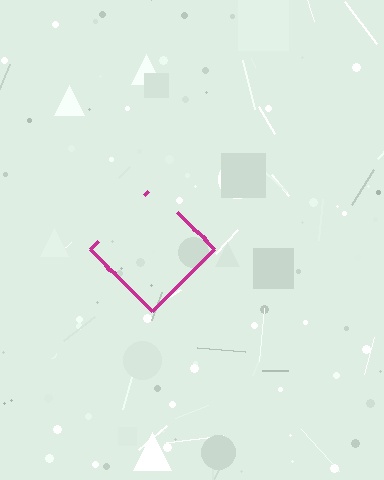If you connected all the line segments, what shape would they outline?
They would outline a diamond.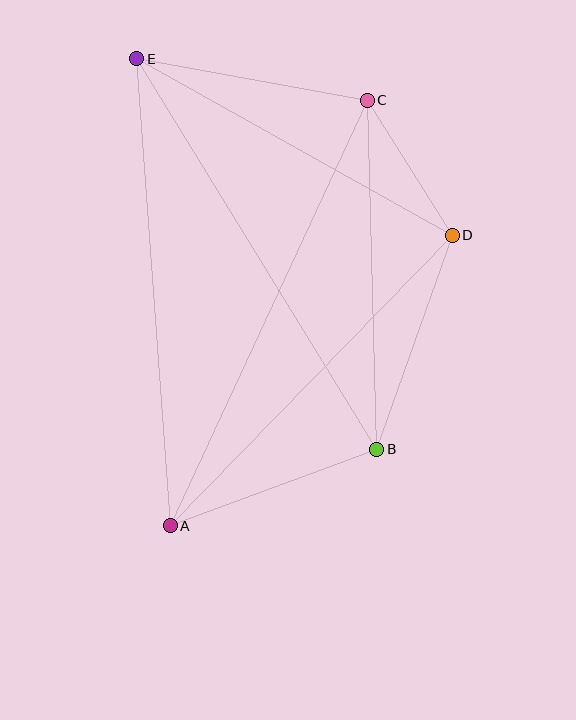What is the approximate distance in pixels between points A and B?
The distance between A and B is approximately 220 pixels.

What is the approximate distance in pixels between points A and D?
The distance between A and D is approximately 405 pixels.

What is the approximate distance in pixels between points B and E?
The distance between B and E is approximately 458 pixels.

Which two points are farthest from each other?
Points A and C are farthest from each other.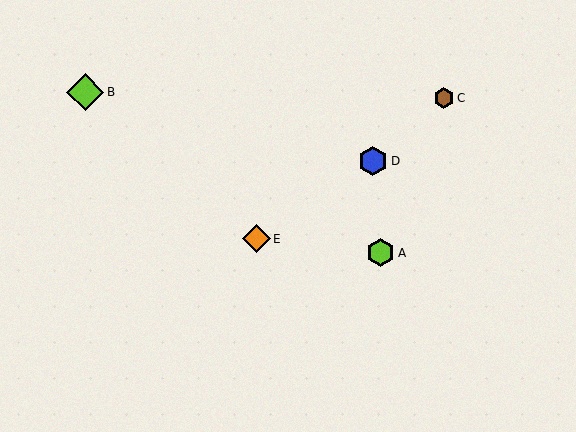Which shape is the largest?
The lime diamond (labeled B) is the largest.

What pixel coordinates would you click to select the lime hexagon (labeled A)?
Click at (381, 253) to select the lime hexagon A.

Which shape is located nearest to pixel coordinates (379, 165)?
The blue hexagon (labeled D) at (373, 161) is nearest to that location.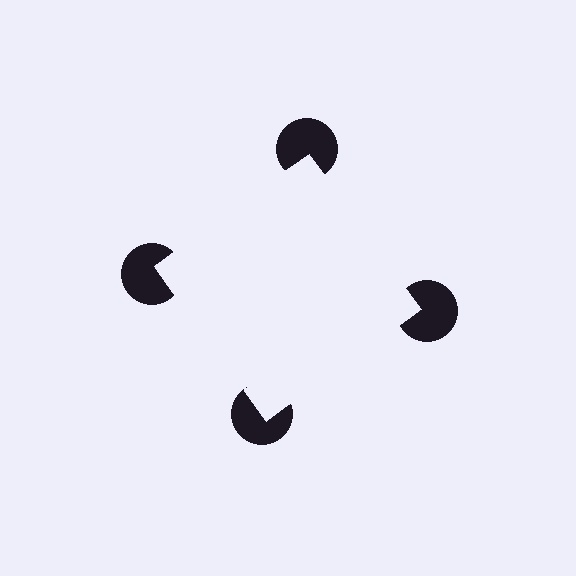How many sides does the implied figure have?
4 sides.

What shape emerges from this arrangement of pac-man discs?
An illusory square — its edges are inferred from the aligned wedge cuts in the pac-man discs, not physically drawn.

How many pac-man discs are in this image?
There are 4 — one at each vertex of the illusory square.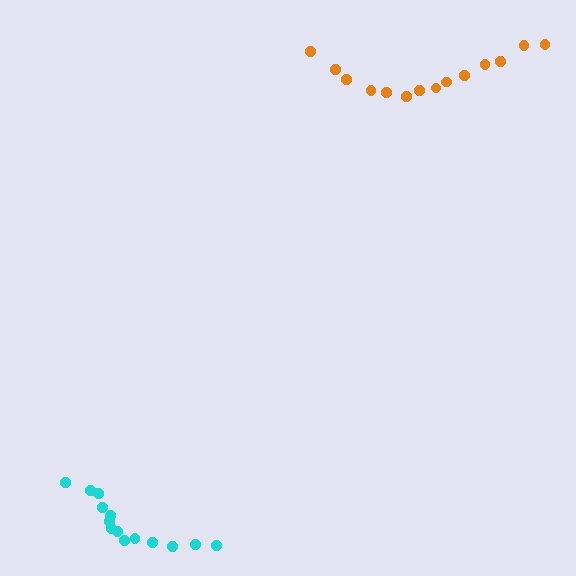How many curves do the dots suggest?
There are 2 distinct paths.